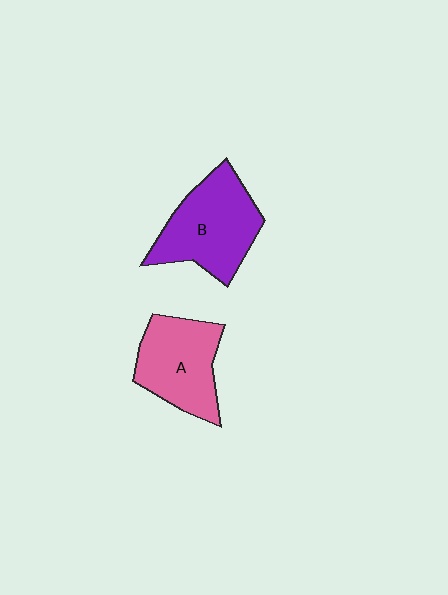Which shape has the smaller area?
Shape A (pink).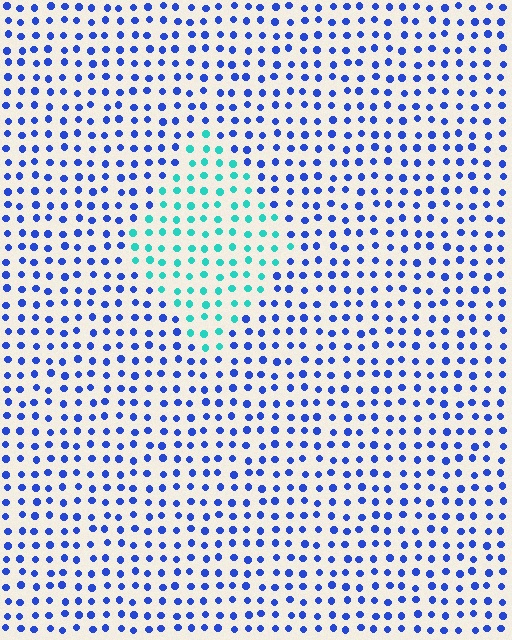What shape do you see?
I see a diamond.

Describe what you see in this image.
The image is filled with small blue elements in a uniform arrangement. A diamond-shaped region is visible where the elements are tinted to a slightly different hue, forming a subtle color boundary.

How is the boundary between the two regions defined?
The boundary is defined purely by a slight shift in hue (about 55 degrees). Spacing, size, and orientation are identical on both sides.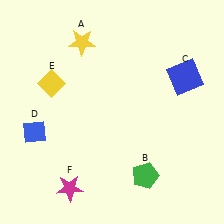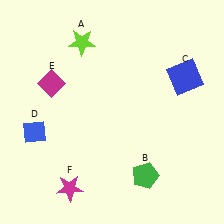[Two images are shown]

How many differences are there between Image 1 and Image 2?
There are 2 differences between the two images.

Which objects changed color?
A changed from yellow to lime. E changed from yellow to magenta.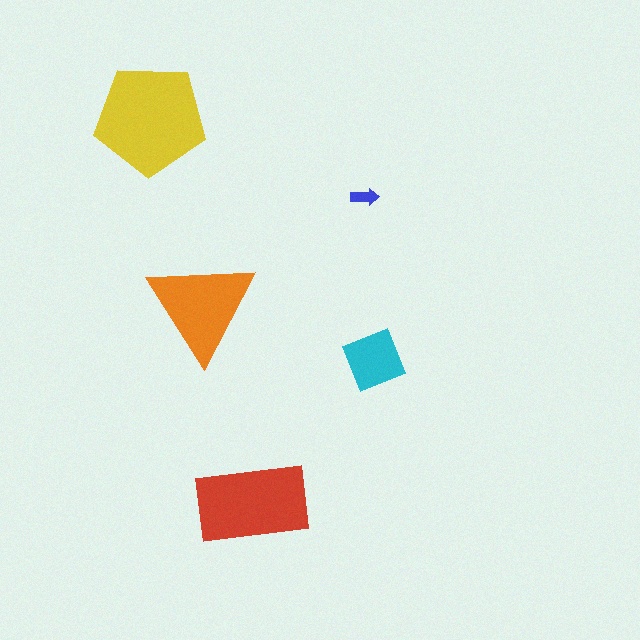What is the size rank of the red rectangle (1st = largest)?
2nd.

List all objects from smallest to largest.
The blue arrow, the cyan square, the orange triangle, the red rectangle, the yellow pentagon.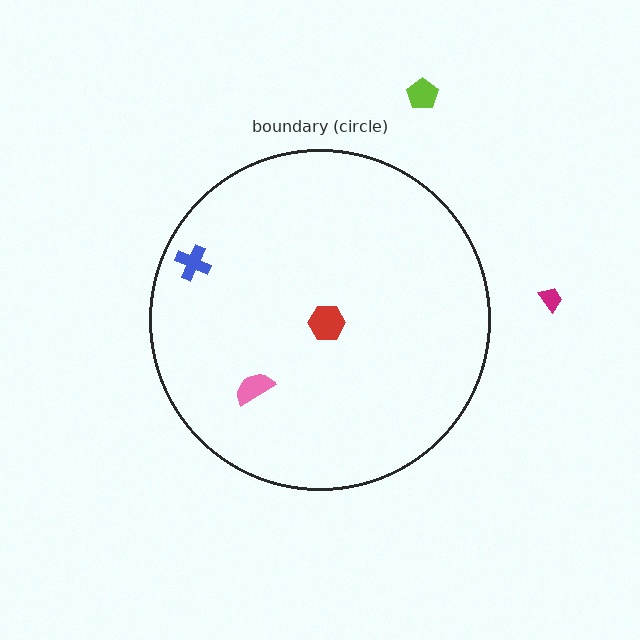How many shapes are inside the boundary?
3 inside, 2 outside.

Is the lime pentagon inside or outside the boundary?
Outside.